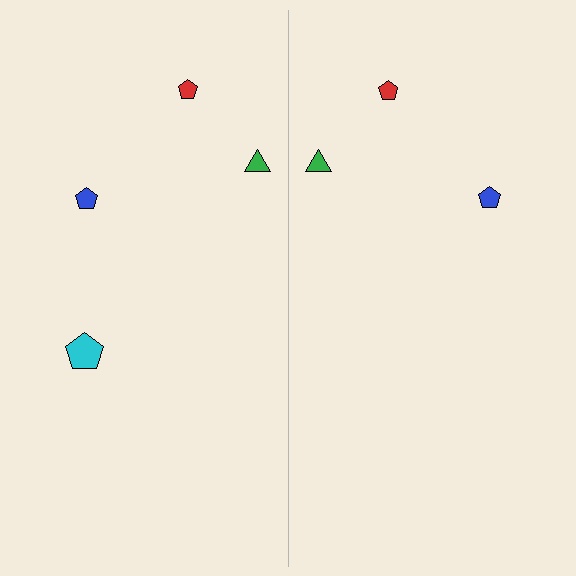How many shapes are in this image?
There are 7 shapes in this image.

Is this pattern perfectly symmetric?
No, the pattern is not perfectly symmetric. A cyan pentagon is missing from the right side.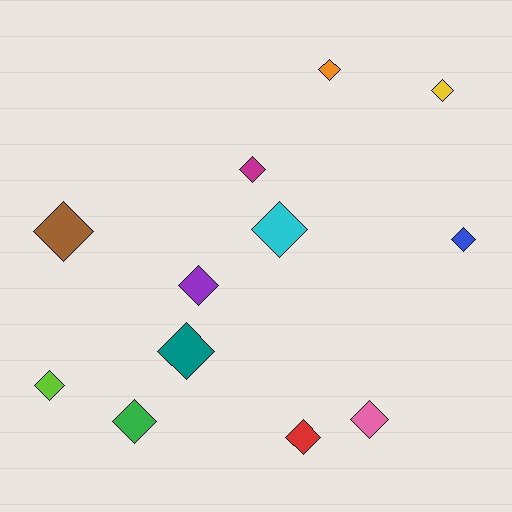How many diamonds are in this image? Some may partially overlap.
There are 12 diamonds.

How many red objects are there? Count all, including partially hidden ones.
There is 1 red object.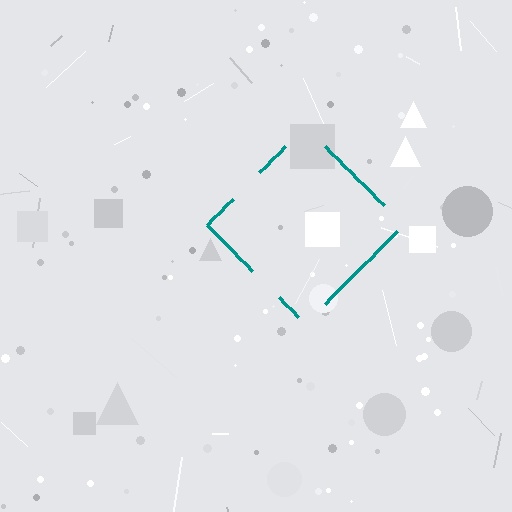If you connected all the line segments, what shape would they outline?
They would outline a diamond.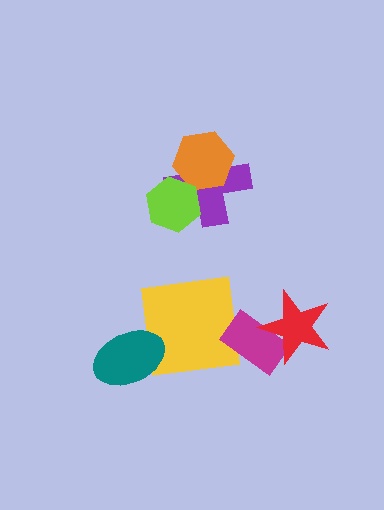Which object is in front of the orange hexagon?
The lime hexagon is in front of the orange hexagon.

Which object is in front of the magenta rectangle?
The red star is in front of the magenta rectangle.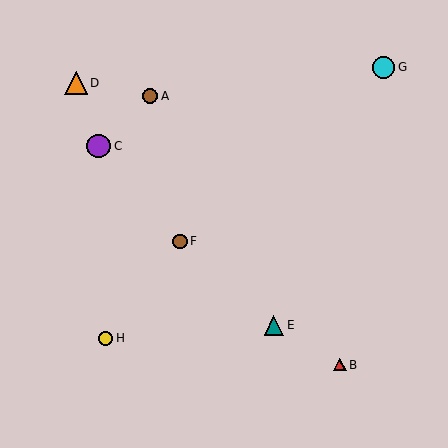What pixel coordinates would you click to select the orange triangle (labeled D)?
Click at (76, 83) to select the orange triangle D.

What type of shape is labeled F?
Shape F is a brown circle.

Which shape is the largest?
The purple circle (labeled C) is the largest.